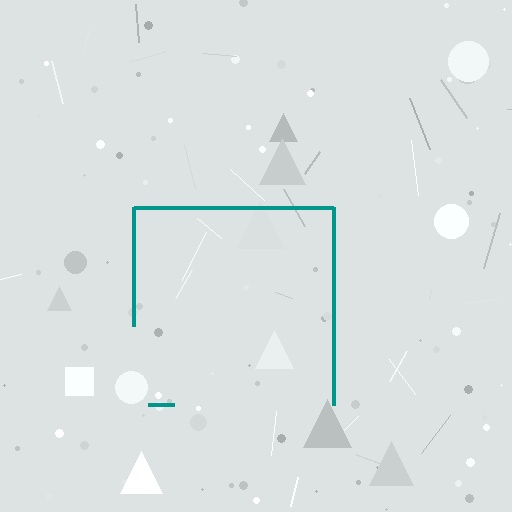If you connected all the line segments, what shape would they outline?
They would outline a square.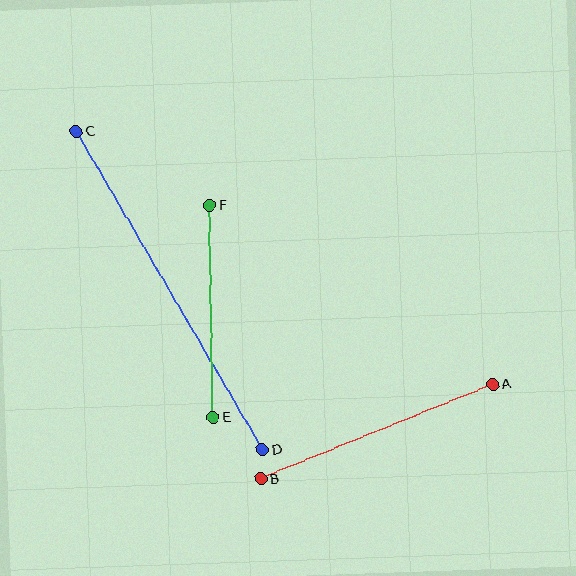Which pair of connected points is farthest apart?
Points C and D are farthest apart.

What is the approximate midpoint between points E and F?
The midpoint is at approximately (212, 311) pixels.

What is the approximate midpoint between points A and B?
The midpoint is at approximately (377, 432) pixels.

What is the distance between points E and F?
The distance is approximately 212 pixels.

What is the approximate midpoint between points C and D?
The midpoint is at approximately (169, 291) pixels.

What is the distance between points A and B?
The distance is approximately 250 pixels.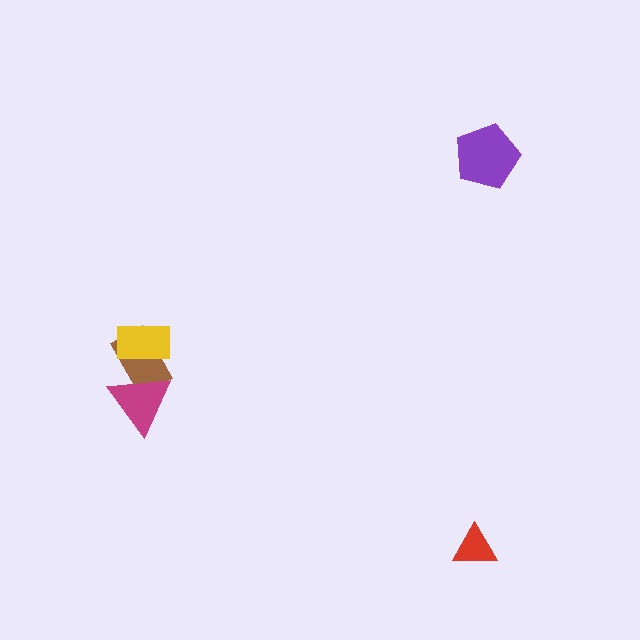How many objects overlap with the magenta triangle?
1 object overlaps with the magenta triangle.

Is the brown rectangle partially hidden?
Yes, it is partially covered by another shape.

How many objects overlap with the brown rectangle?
2 objects overlap with the brown rectangle.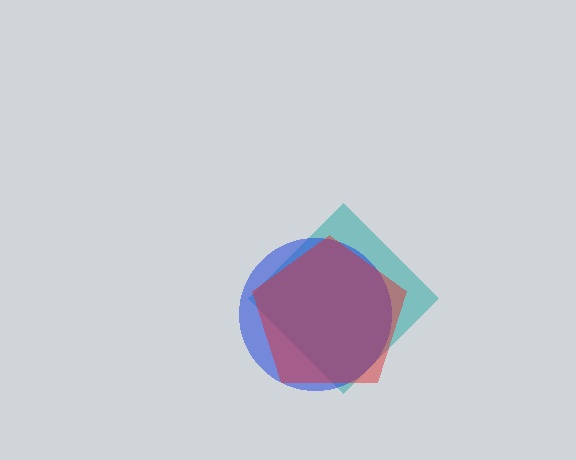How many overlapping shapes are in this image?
There are 3 overlapping shapes in the image.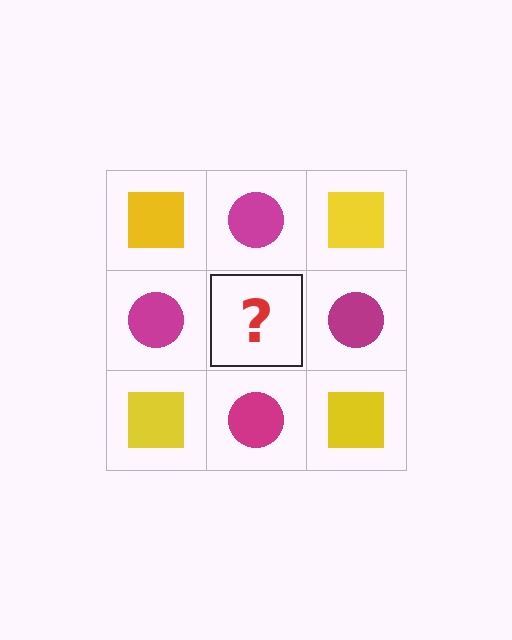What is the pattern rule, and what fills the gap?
The rule is that it alternates yellow square and magenta circle in a checkerboard pattern. The gap should be filled with a yellow square.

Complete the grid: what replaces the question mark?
The question mark should be replaced with a yellow square.